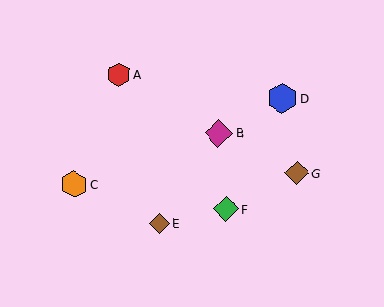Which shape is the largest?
The blue hexagon (labeled D) is the largest.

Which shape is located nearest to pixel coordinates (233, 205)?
The green diamond (labeled F) at (226, 209) is nearest to that location.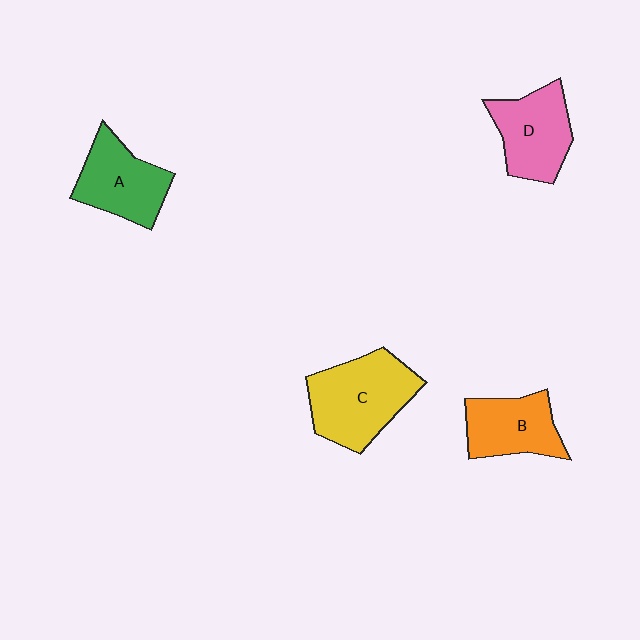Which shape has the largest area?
Shape C (yellow).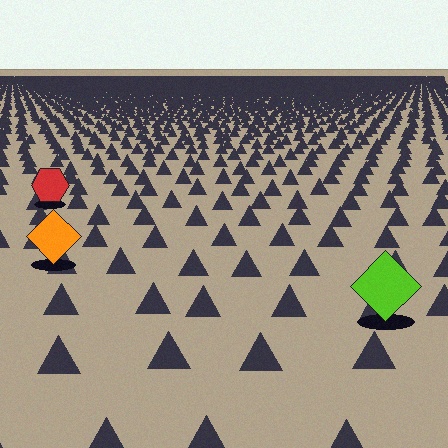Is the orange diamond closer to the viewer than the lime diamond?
No. The lime diamond is closer — you can tell from the texture gradient: the ground texture is coarser near it.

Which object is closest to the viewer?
The lime diamond is closest. The texture marks near it are larger and more spread out.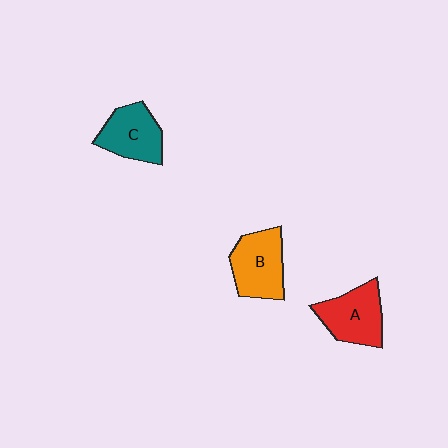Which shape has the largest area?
Shape B (orange).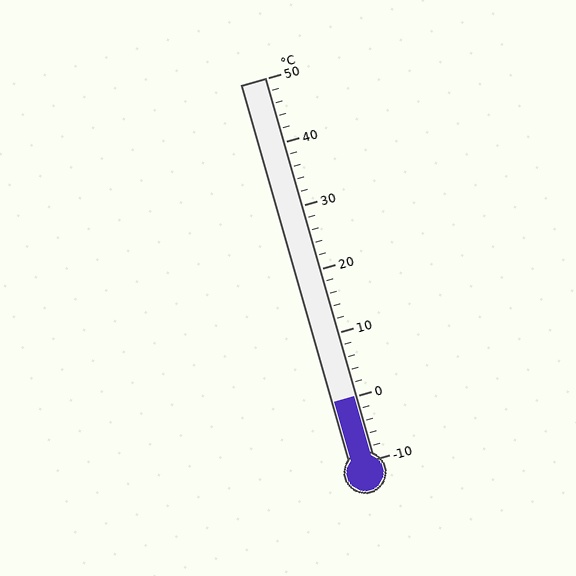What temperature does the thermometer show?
The thermometer shows approximately 0°C.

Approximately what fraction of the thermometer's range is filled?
The thermometer is filled to approximately 15% of its range.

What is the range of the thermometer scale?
The thermometer scale ranges from -10°C to 50°C.